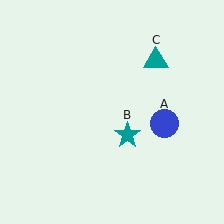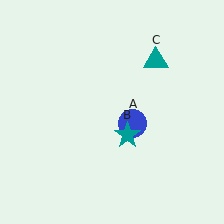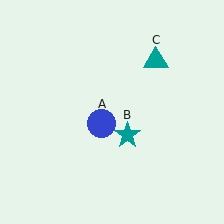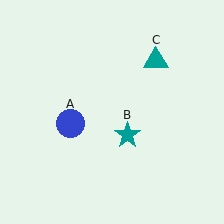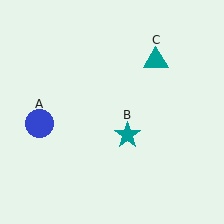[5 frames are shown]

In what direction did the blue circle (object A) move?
The blue circle (object A) moved left.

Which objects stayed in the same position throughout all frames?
Teal star (object B) and teal triangle (object C) remained stationary.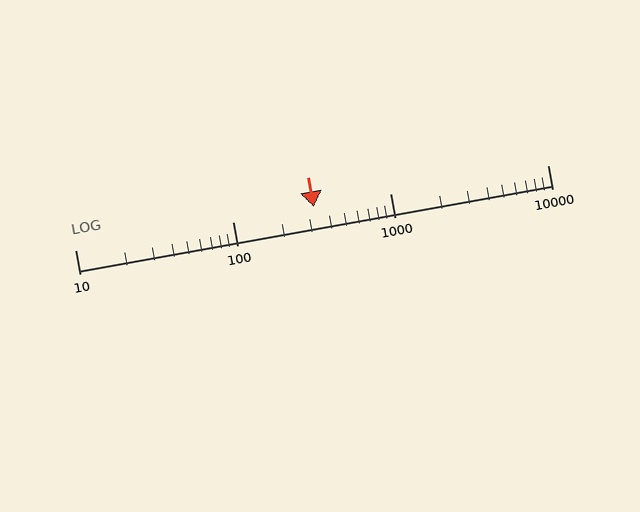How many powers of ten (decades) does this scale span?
The scale spans 3 decades, from 10 to 10000.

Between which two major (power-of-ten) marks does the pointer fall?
The pointer is between 100 and 1000.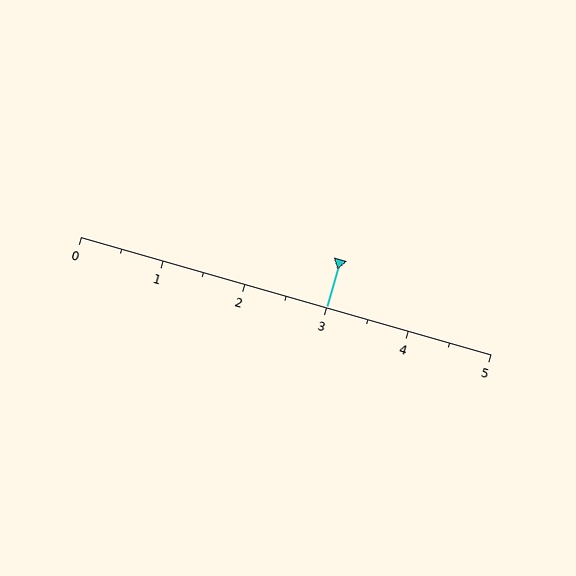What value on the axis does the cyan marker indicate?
The marker indicates approximately 3.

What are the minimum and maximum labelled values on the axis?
The axis runs from 0 to 5.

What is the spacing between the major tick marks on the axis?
The major ticks are spaced 1 apart.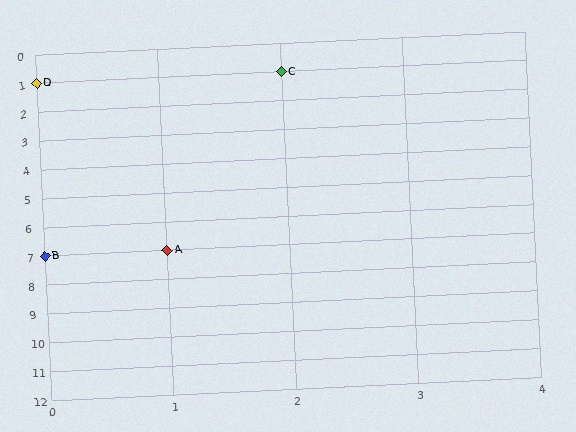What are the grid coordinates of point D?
Point D is at grid coordinates (0, 1).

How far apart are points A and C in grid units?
Points A and C are 1 column and 6 rows apart (about 6.1 grid units diagonally).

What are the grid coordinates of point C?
Point C is at grid coordinates (2, 1).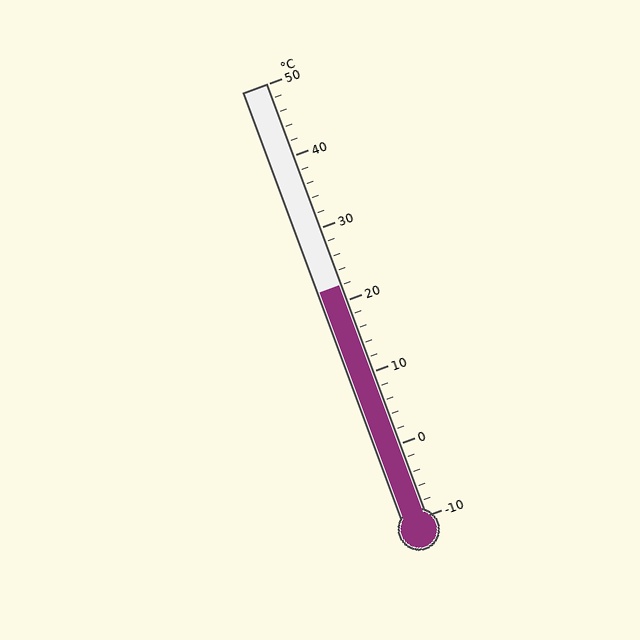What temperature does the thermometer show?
The thermometer shows approximately 22°C.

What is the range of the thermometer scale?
The thermometer scale ranges from -10°C to 50°C.